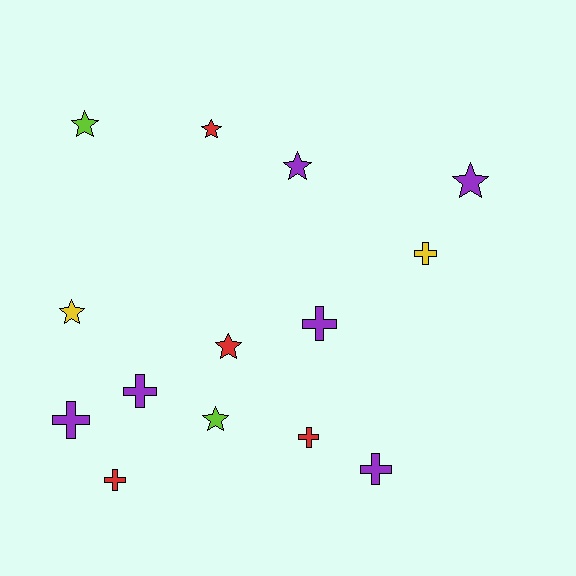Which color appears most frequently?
Purple, with 6 objects.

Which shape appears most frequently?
Cross, with 7 objects.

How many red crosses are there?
There are 2 red crosses.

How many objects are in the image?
There are 14 objects.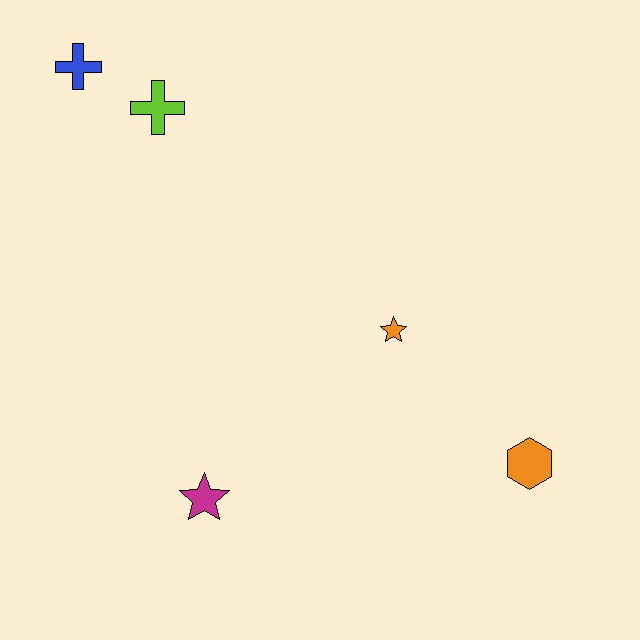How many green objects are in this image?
There are no green objects.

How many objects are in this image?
There are 5 objects.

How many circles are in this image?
There are no circles.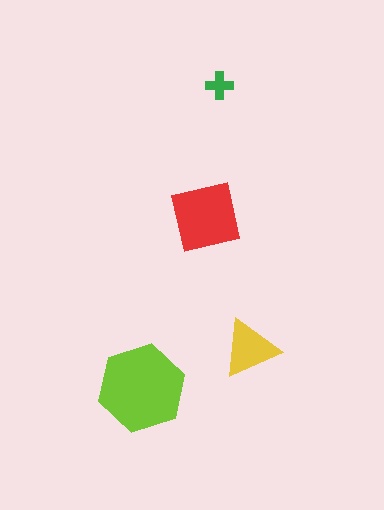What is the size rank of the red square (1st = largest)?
2nd.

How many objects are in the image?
There are 4 objects in the image.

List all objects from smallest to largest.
The green cross, the yellow triangle, the red square, the lime hexagon.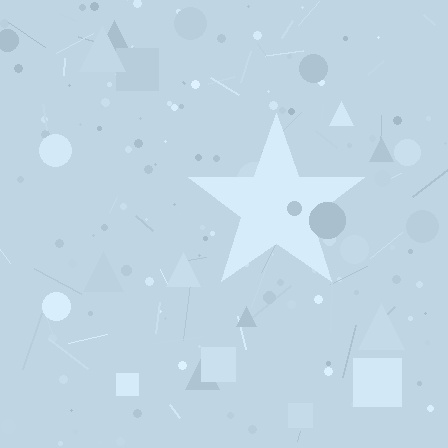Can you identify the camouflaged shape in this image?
The camouflaged shape is a star.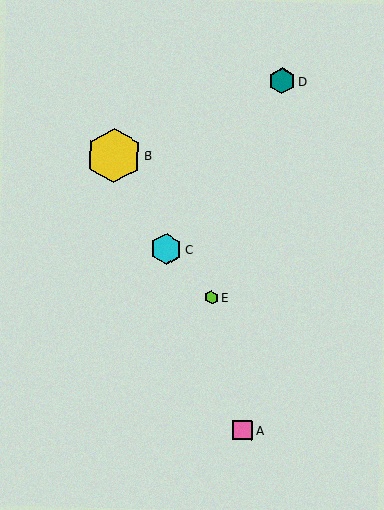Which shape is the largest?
The yellow hexagon (labeled B) is the largest.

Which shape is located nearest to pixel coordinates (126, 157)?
The yellow hexagon (labeled B) at (114, 155) is nearest to that location.